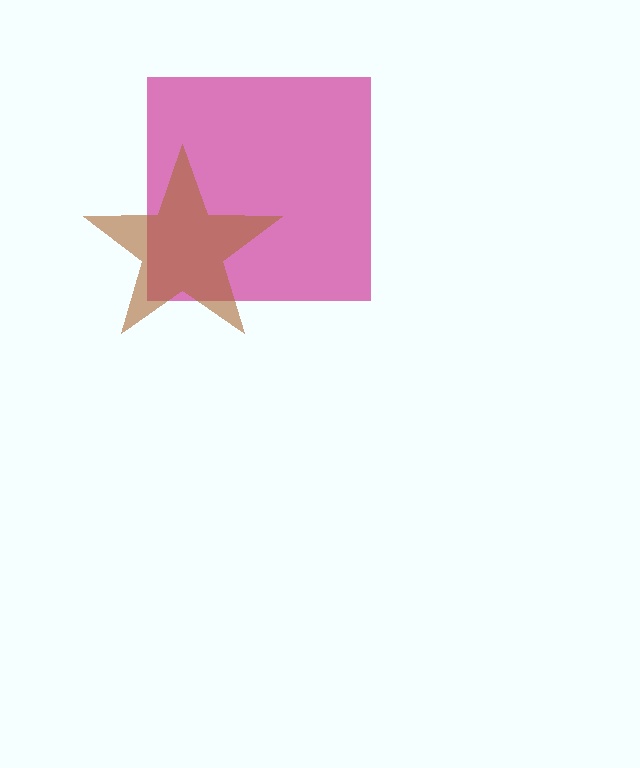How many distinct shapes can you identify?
There are 2 distinct shapes: a magenta square, a brown star.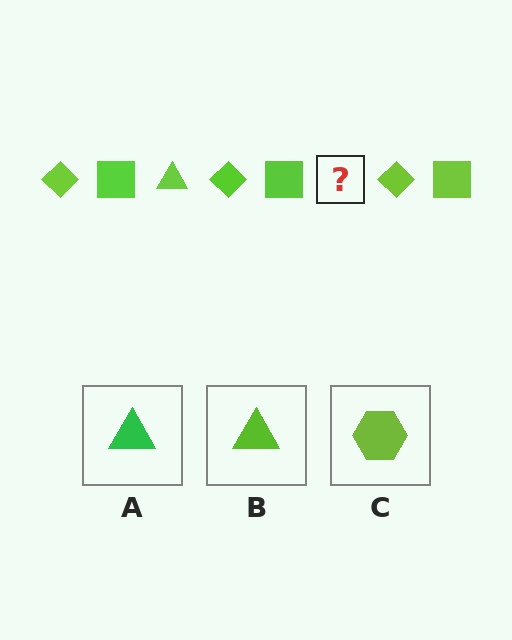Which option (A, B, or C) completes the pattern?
B.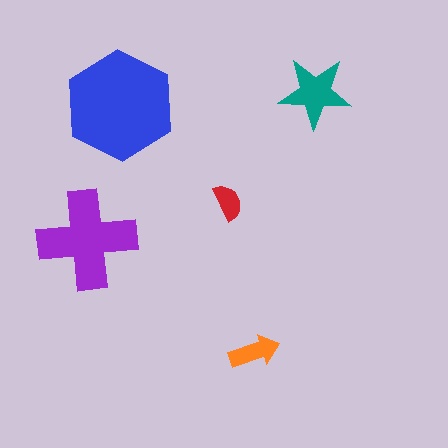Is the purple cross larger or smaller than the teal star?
Larger.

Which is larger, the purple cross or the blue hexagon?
The blue hexagon.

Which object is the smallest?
The red semicircle.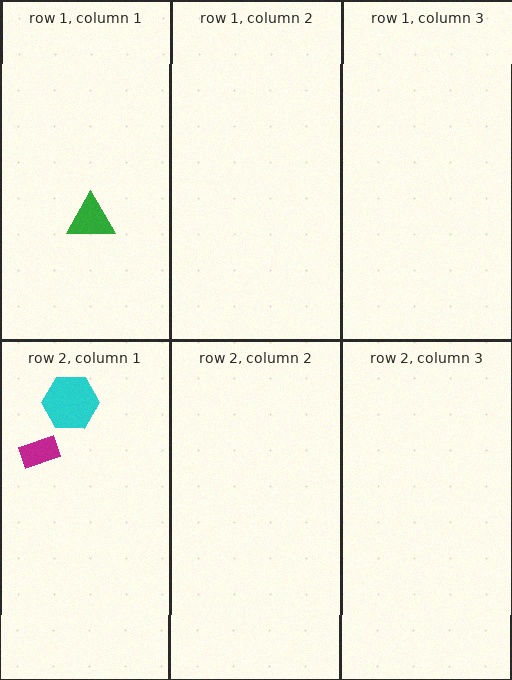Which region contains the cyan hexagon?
The row 2, column 1 region.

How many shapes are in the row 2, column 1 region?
2.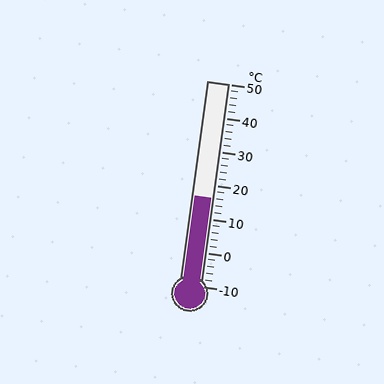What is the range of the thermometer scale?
The thermometer scale ranges from -10°C to 50°C.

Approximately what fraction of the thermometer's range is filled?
The thermometer is filled to approximately 45% of its range.